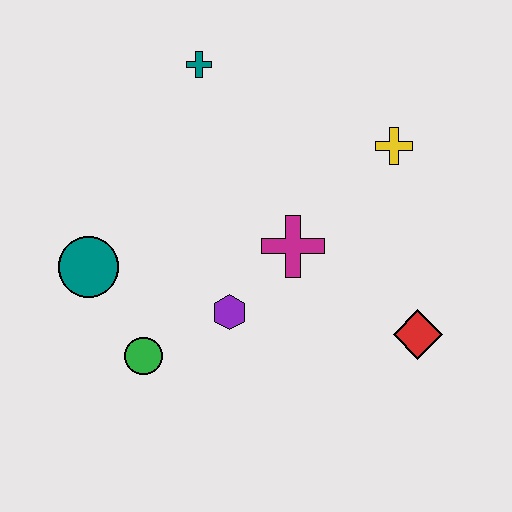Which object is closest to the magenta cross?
The purple hexagon is closest to the magenta cross.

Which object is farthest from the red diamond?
The teal cross is farthest from the red diamond.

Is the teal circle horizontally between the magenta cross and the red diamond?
No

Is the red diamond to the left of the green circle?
No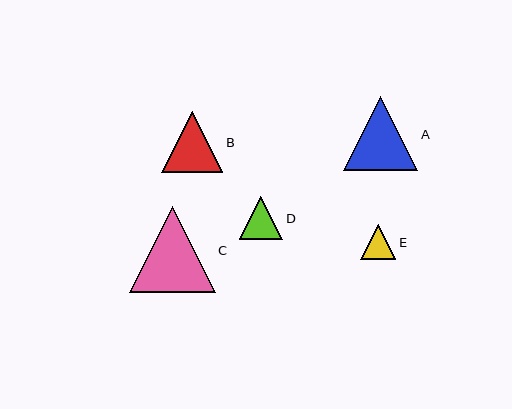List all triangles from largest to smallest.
From largest to smallest: C, A, B, D, E.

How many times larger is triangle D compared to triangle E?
Triangle D is approximately 1.2 times the size of triangle E.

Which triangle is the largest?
Triangle C is the largest with a size of approximately 86 pixels.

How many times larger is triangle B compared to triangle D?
Triangle B is approximately 1.4 times the size of triangle D.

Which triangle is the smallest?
Triangle E is the smallest with a size of approximately 35 pixels.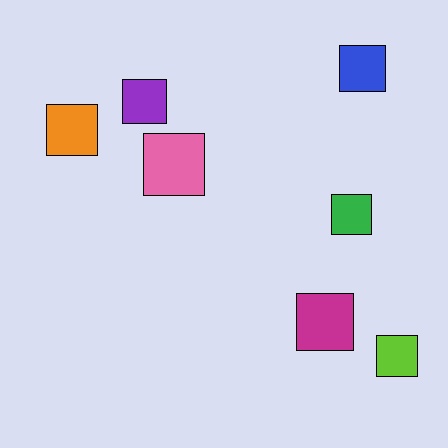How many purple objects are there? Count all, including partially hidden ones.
There is 1 purple object.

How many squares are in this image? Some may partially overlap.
There are 7 squares.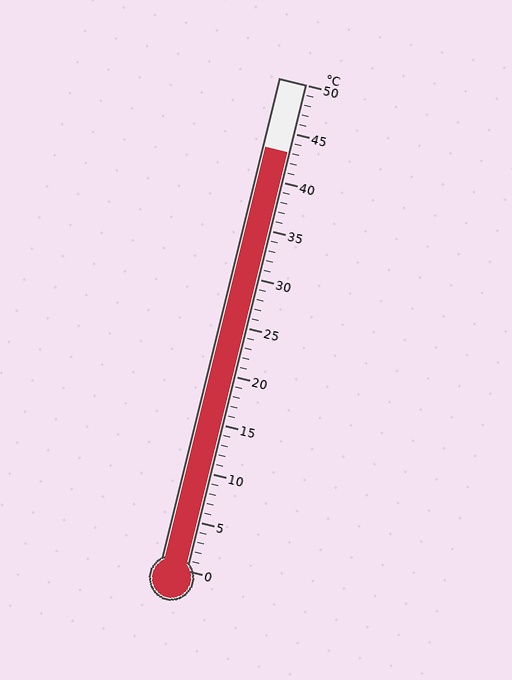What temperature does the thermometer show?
The thermometer shows approximately 43°C.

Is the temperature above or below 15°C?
The temperature is above 15°C.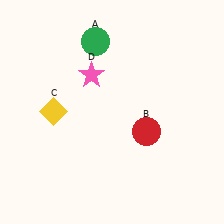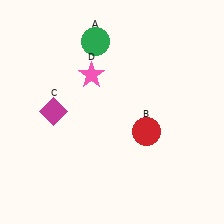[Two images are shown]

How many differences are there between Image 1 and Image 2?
There is 1 difference between the two images.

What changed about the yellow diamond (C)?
In Image 1, C is yellow. In Image 2, it changed to magenta.